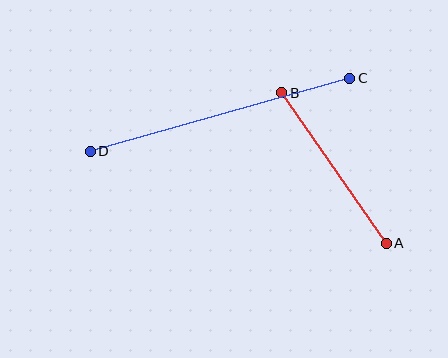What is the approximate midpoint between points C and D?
The midpoint is at approximately (220, 115) pixels.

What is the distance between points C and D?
The distance is approximately 269 pixels.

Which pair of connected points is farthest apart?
Points C and D are farthest apart.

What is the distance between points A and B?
The distance is approximately 183 pixels.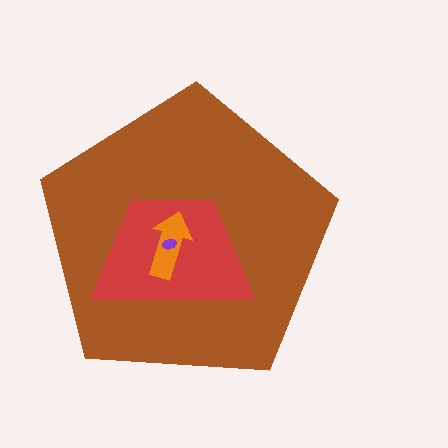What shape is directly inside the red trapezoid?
The orange arrow.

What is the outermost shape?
The brown pentagon.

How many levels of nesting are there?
4.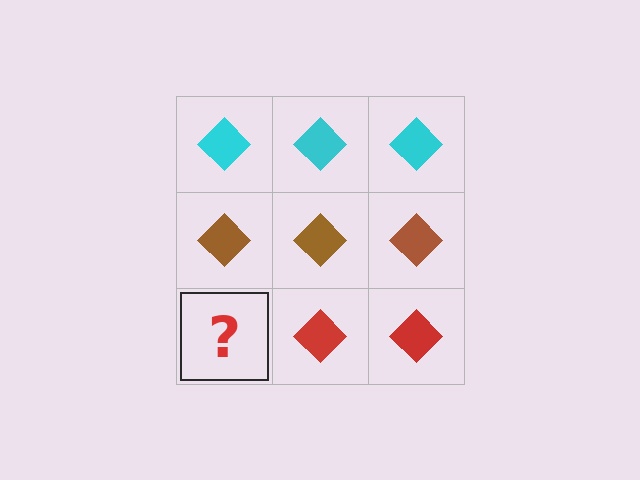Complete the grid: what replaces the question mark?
The question mark should be replaced with a red diamond.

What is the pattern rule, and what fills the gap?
The rule is that each row has a consistent color. The gap should be filled with a red diamond.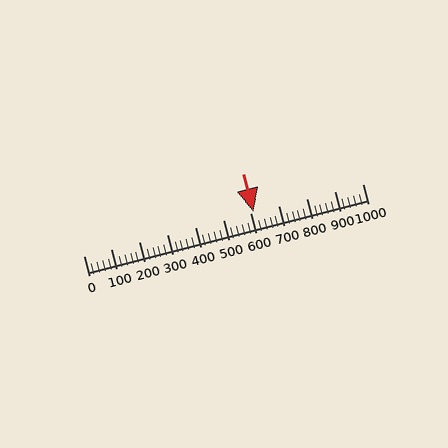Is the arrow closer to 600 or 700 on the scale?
The arrow is closer to 600.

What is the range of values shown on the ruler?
The ruler shows values from 0 to 1000.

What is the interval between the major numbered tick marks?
The major tick marks are spaced 100 units apart.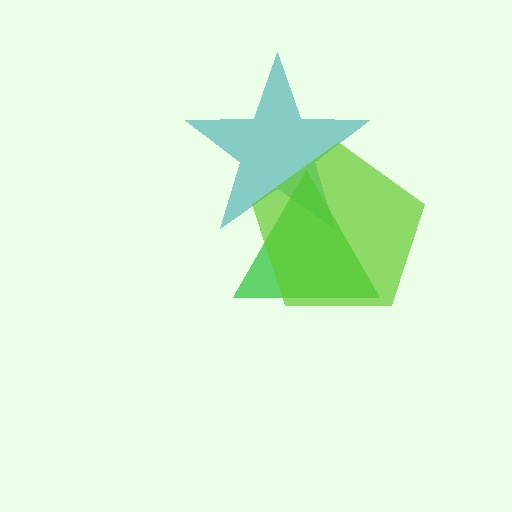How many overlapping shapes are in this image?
There are 3 overlapping shapes in the image.